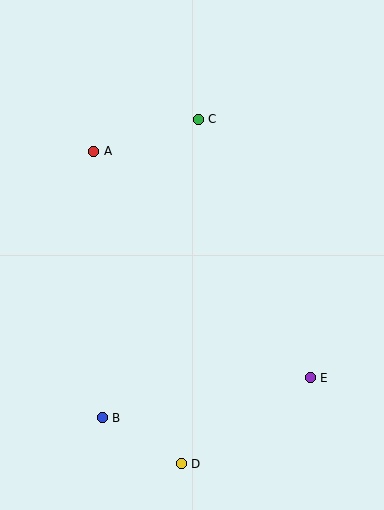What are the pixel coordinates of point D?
Point D is at (181, 464).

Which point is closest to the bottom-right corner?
Point E is closest to the bottom-right corner.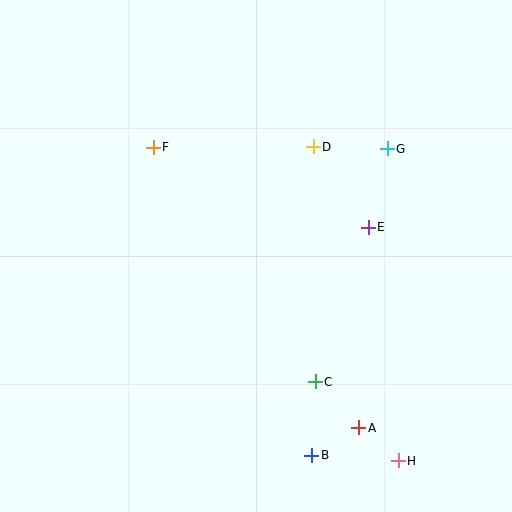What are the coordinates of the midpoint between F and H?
The midpoint between F and H is at (276, 304).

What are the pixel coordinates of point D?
Point D is at (313, 147).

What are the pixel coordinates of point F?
Point F is at (153, 147).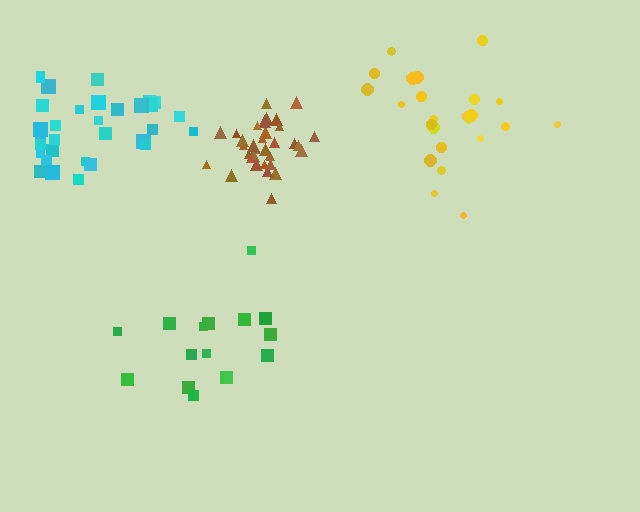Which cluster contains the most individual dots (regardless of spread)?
Brown (35).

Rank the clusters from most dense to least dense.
brown, yellow, green, cyan.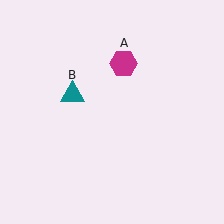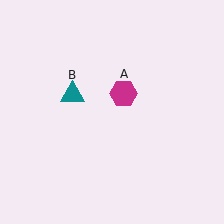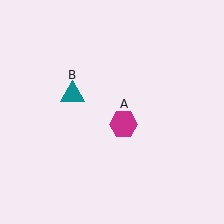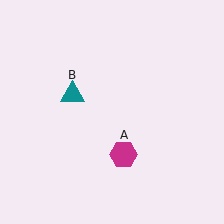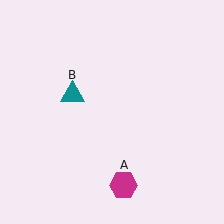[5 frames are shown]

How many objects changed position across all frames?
1 object changed position: magenta hexagon (object A).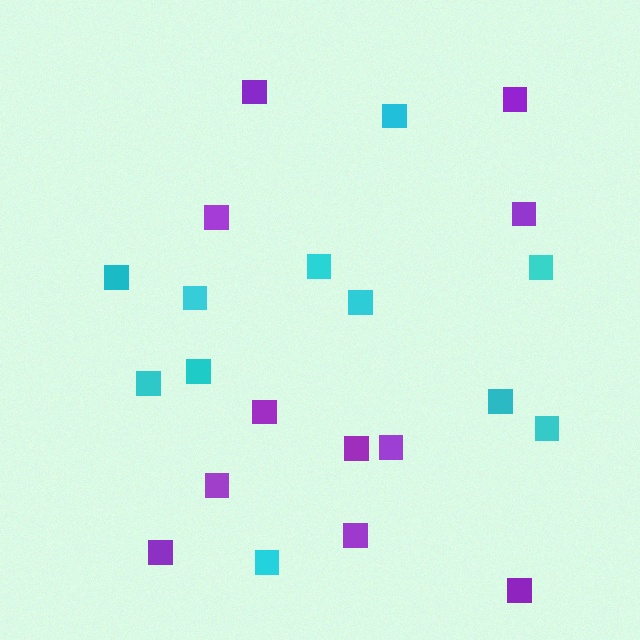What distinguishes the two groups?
There are 2 groups: one group of cyan squares (11) and one group of purple squares (11).